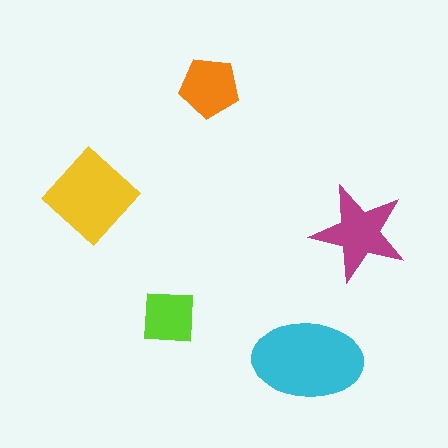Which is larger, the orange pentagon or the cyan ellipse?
The cyan ellipse.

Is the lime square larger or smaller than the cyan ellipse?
Smaller.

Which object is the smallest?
The lime square.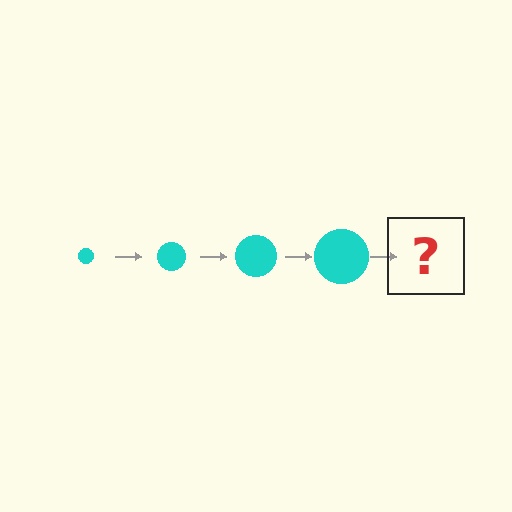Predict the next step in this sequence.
The next step is a cyan circle, larger than the previous one.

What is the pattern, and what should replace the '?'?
The pattern is that the circle gets progressively larger each step. The '?' should be a cyan circle, larger than the previous one.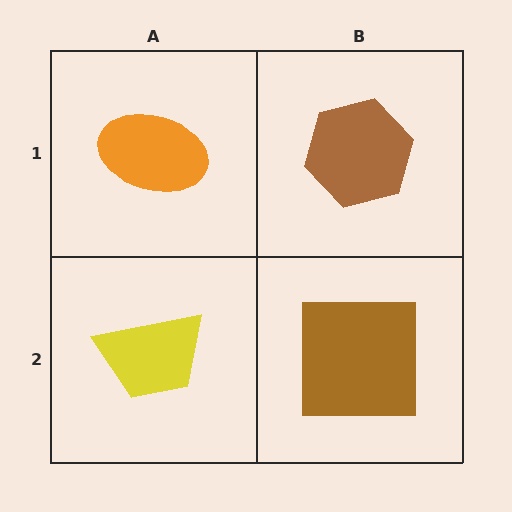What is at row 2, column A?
A yellow trapezoid.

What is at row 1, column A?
An orange ellipse.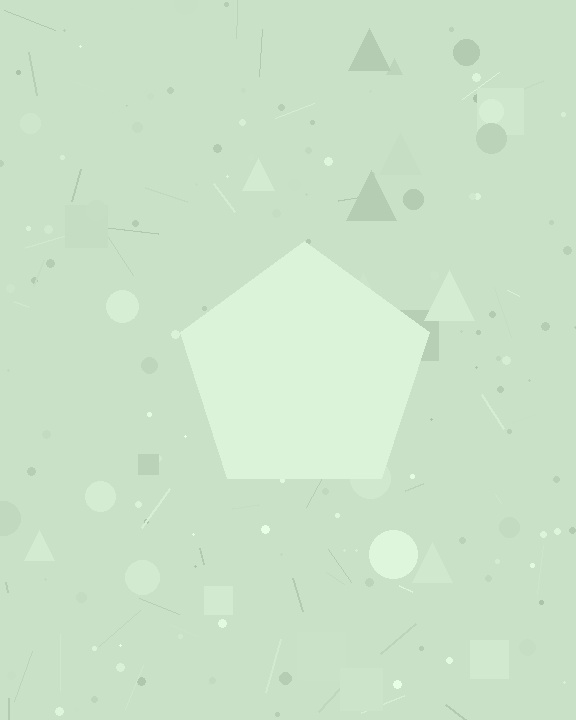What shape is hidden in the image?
A pentagon is hidden in the image.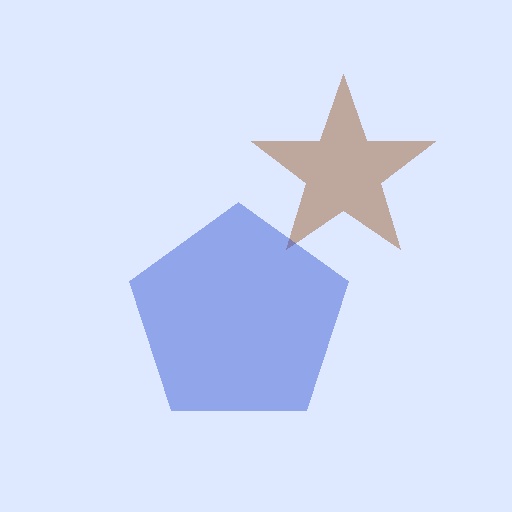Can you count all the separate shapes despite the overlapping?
Yes, there are 2 separate shapes.